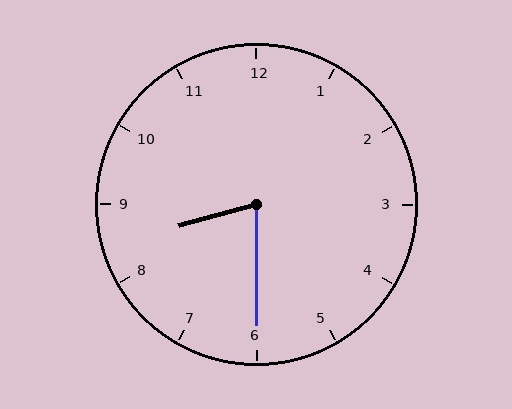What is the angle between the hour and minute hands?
Approximately 75 degrees.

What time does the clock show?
8:30.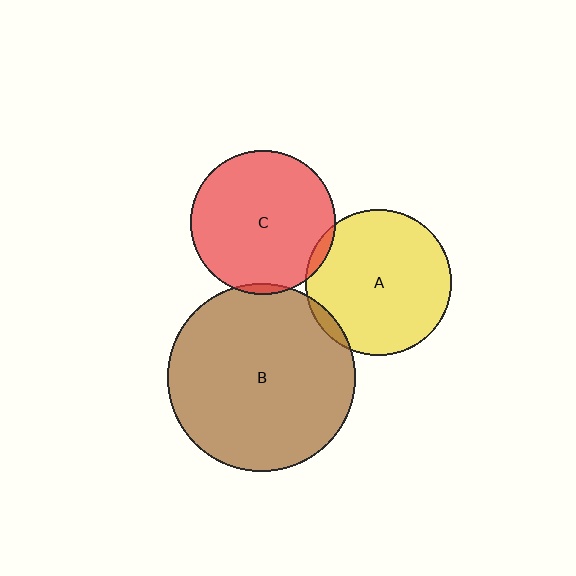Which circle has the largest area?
Circle B (brown).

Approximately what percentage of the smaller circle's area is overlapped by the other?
Approximately 5%.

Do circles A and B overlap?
Yes.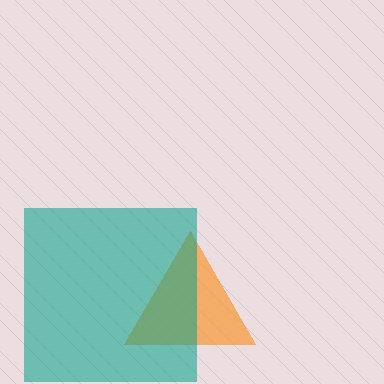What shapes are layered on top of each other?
The layered shapes are: an orange triangle, a teal square.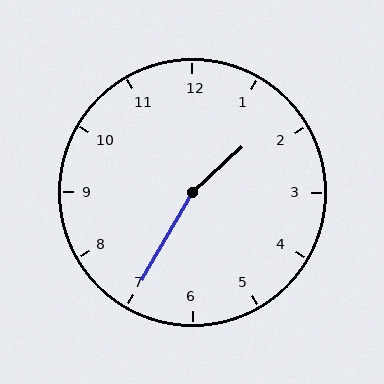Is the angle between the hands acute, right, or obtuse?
It is obtuse.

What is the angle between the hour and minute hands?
Approximately 162 degrees.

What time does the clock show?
1:35.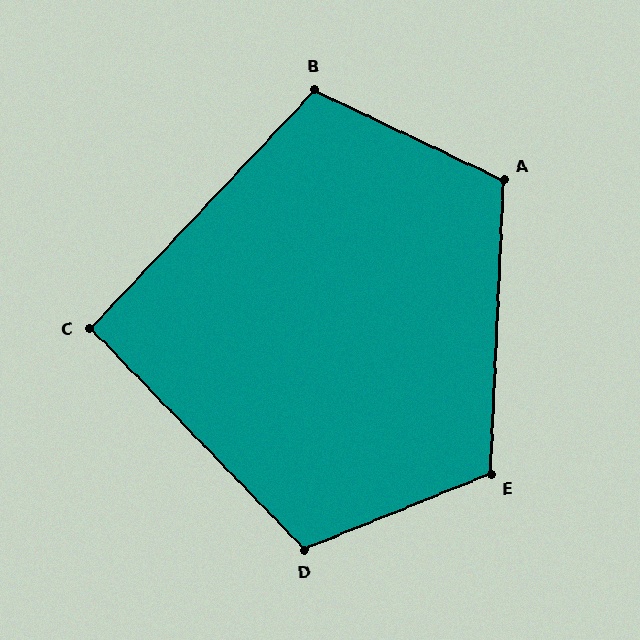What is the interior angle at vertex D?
Approximately 112 degrees (obtuse).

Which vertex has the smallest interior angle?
C, at approximately 93 degrees.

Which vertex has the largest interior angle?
E, at approximately 115 degrees.